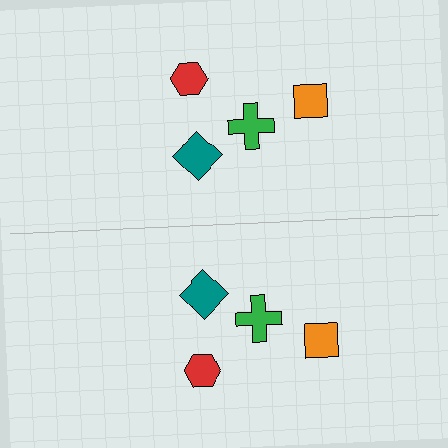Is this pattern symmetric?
Yes, this pattern has bilateral (reflection) symmetry.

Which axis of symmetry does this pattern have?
The pattern has a horizontal axis of symmetry running through the center of the image.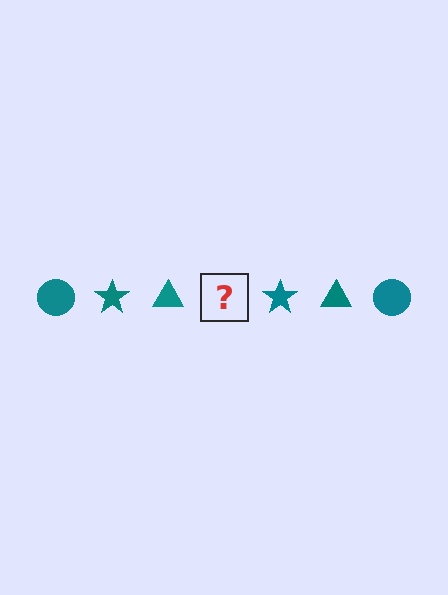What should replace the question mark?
The question mark should be replaced with a teal circle.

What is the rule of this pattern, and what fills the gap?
The rule is that the pattern cycles through circle, star, triangle shapes in teal. The gap should be filled with a teal circle.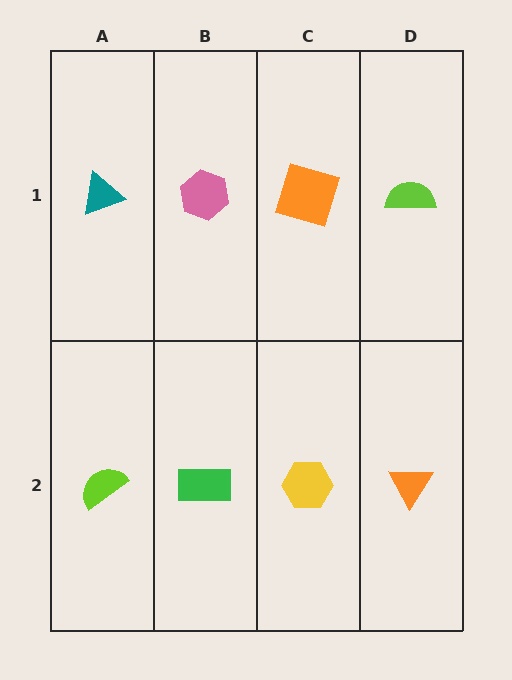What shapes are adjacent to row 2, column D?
A lime semicircle (row 1, column D), a yellow hexagon (row 2, column C).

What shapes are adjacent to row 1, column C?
A yellow hexagon (row 2, column C), a pink hexagon (row 1, column B), a lime semicircle (row 1, column D).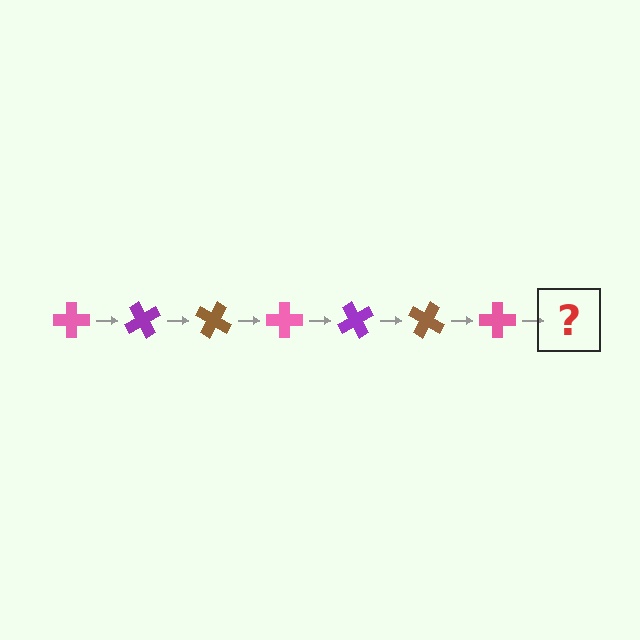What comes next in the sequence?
The next element should be a purple cross, rotated 420 degrees from the start.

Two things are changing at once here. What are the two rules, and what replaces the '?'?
The two rules are that it rotates 60 degrees each step and the color cycles through pink, purple, and brown. The '?' should be a purple cross, rotated 420 degrees from the start.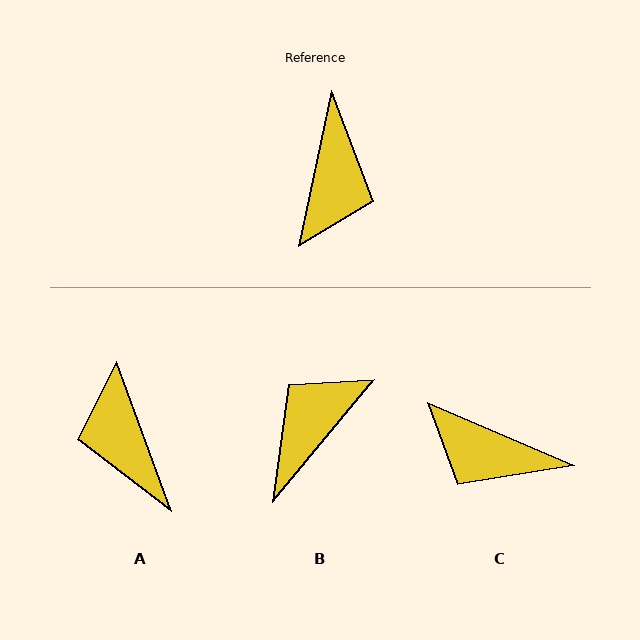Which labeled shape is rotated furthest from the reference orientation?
B, about 152 degrees away.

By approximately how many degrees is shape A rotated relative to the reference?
Approximately 148 degrees clockwise.